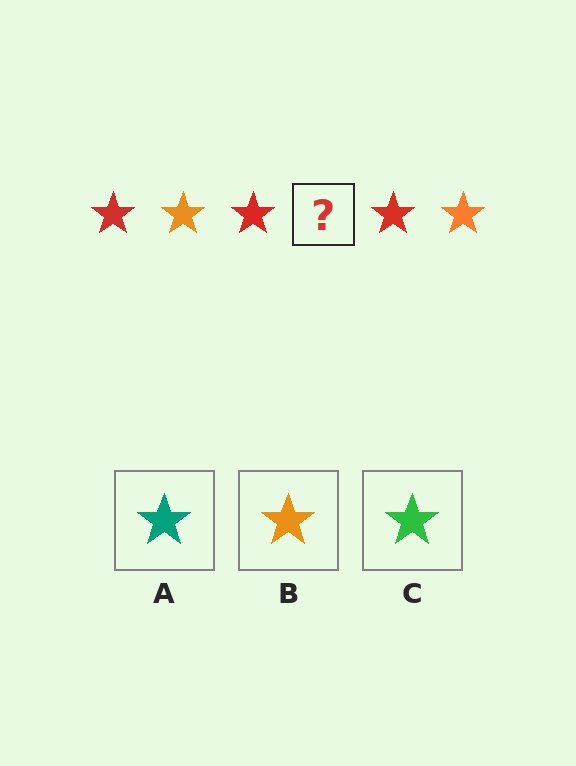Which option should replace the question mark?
Option B.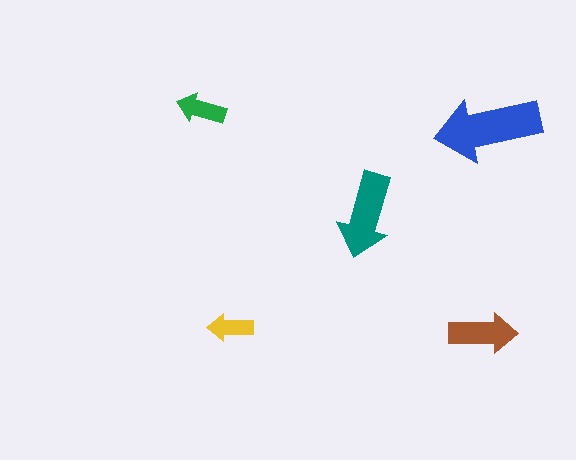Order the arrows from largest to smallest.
the blue one, the teal one, the brown one, the green one, the yellow one.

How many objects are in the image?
There are 5 objects in the image.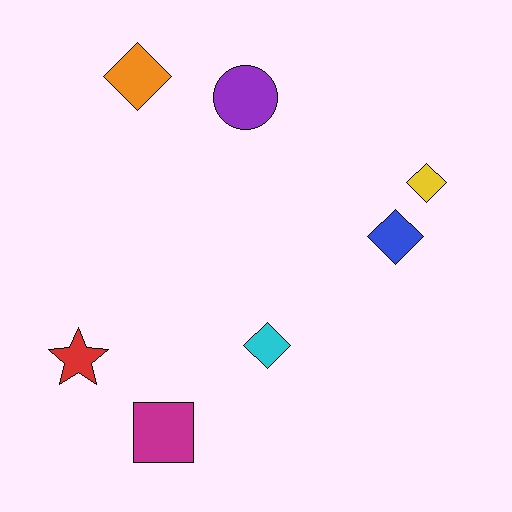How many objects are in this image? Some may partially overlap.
There are 7 objects.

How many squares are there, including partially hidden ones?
There is 1 square.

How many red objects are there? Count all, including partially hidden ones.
There is 1 red object.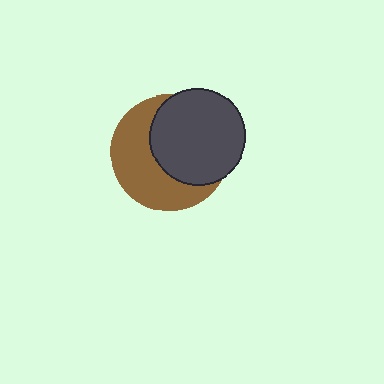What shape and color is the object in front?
The object in front is a dark gray circle.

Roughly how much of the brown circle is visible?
About half of it is visible (roughly 49%).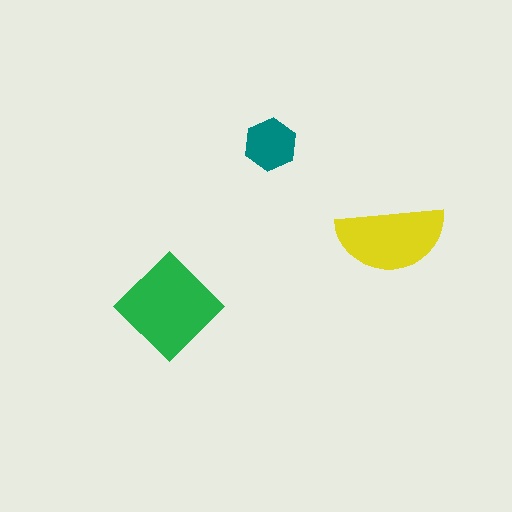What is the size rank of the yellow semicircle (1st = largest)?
2nd.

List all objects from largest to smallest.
The green diamond, the yellow semicircle, the teal hexagon.